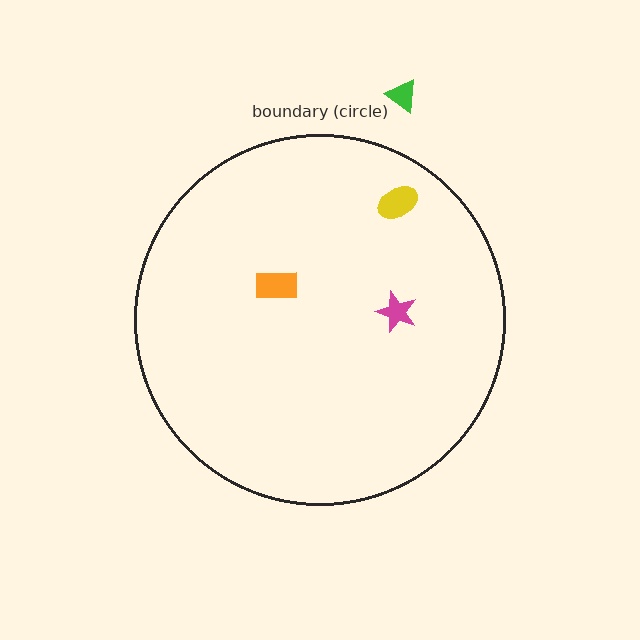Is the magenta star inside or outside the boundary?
Inside.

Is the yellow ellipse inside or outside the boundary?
Inside.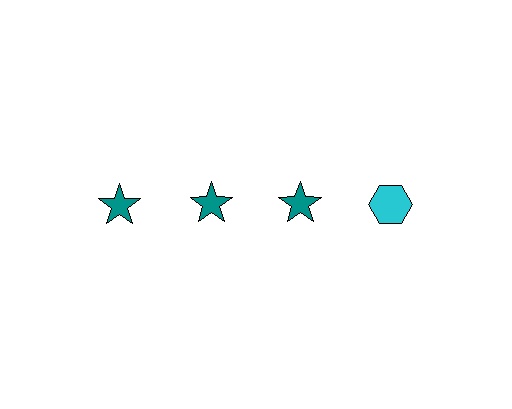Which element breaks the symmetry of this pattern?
The cyan hexagon in the top row, second from right column breaks the symmetry. All other shapes are teal stars.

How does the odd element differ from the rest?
It differs in both color (cyan instead of teal) and shape (hexagon instead of star).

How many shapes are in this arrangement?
There are 4 shapes arranged in a grid pattern.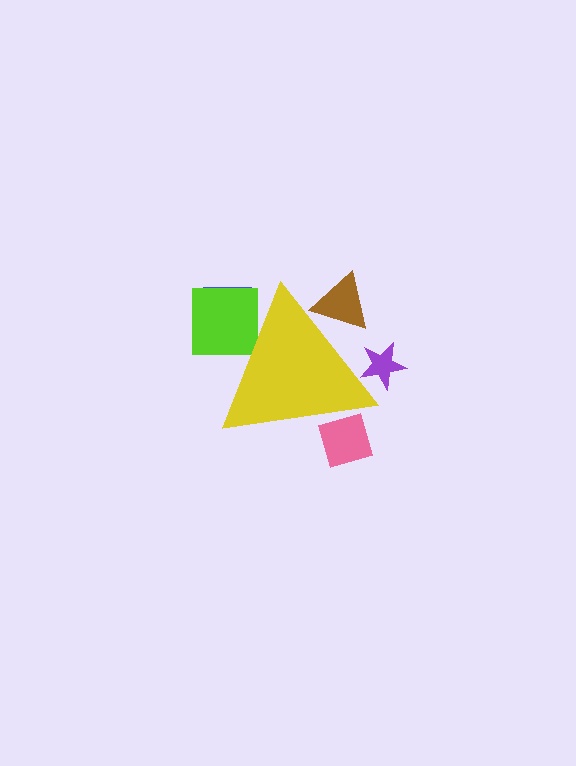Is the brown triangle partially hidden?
Yes, the brown triangle is partially hidden behind the yellow triangle.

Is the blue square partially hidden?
Yes, the blue square is partially hidden behind the yellow triangle.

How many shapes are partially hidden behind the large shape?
5 shapes are partially hidden.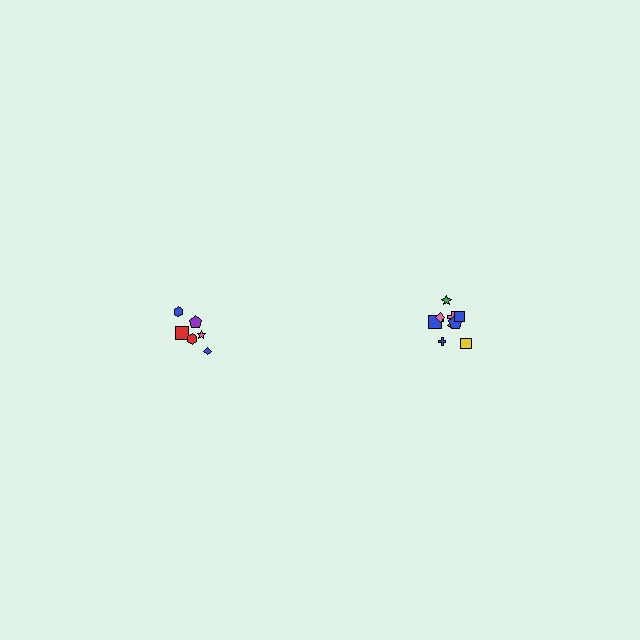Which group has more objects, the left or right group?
The right group.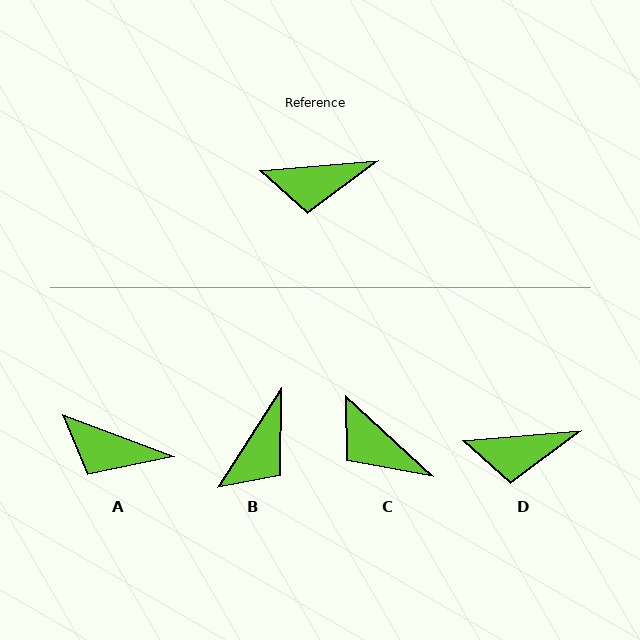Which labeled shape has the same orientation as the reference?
D.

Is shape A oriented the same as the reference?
No, it is off by about 25 degrees.